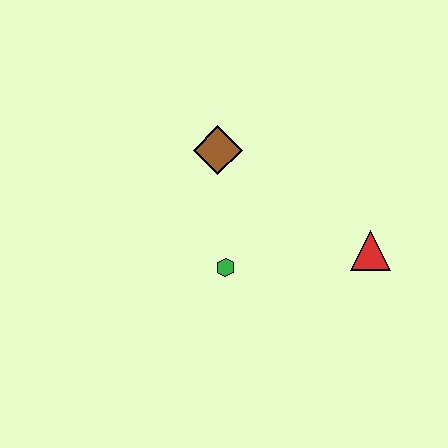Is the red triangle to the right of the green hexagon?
Yes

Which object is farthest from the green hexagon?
The red triangle is farthest from the green hexagon.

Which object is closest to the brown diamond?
The green hexagon is closest to the brown diamond.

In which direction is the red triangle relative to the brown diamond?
The red triangle is to the right of the brown diamond.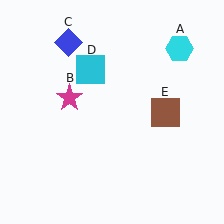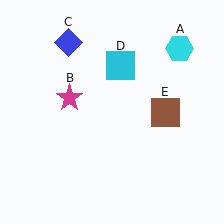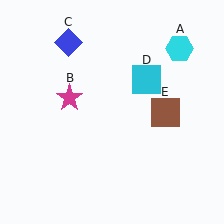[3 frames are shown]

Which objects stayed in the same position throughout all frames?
Cyan hexagon (object A) and magenta star (object B) and blue diamond (object C) and brown square (object E) remained stationary.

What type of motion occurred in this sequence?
The cyan square (object D) rotated clockwise around the center of the scene.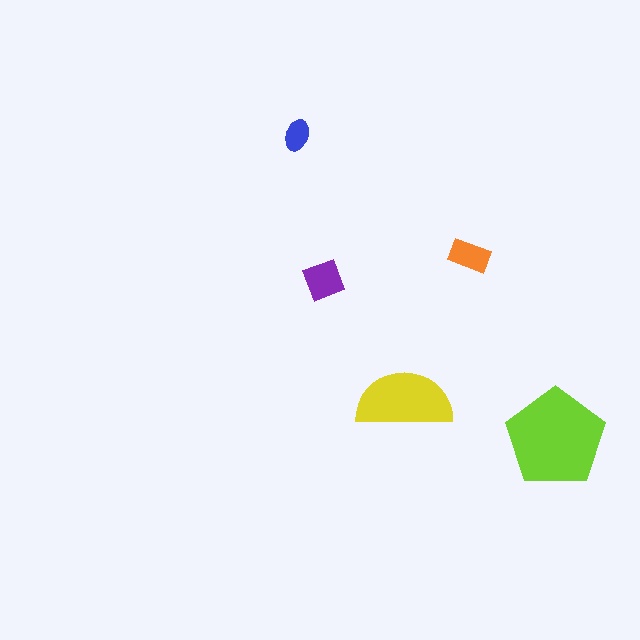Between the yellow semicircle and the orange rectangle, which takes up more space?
The yellow semicircle.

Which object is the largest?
The lime pentagon.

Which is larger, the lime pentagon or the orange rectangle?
The lime pentagon.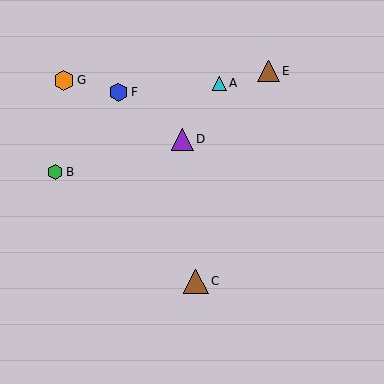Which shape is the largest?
The brown triangle (labeled C) is the largest.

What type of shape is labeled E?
Shape E is a brown triangle.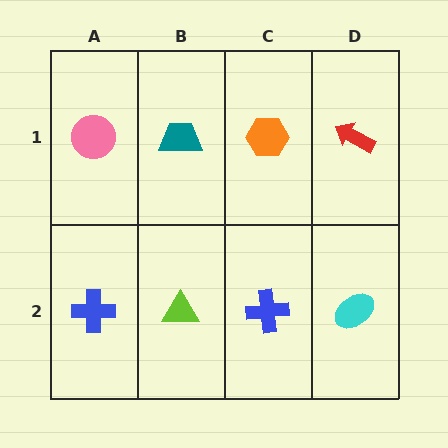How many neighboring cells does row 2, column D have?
2.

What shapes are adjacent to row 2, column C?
An orange hexagon (row 1, column C), a lime triangle (row 2, column B), a cyan ellipse (row 2, column D).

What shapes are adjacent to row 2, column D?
A red arrow (row 1, column D), a blue cross (row 2, column C).